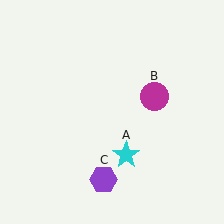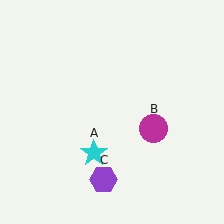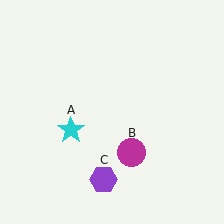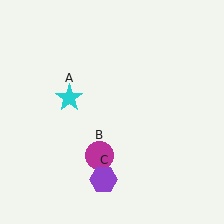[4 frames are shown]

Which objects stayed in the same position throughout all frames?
Purple hexagon (object C) remained stationary.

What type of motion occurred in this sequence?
The cyan star (object A), magenta circle (object B) rotated clockwise around the center of the scene.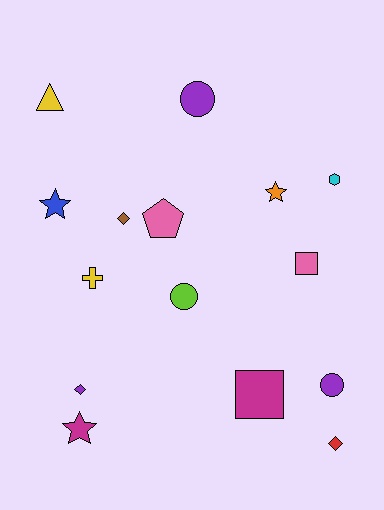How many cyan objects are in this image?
There is 1 cyan object.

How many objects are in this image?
There are 15 objects.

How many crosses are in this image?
There is 1 cross.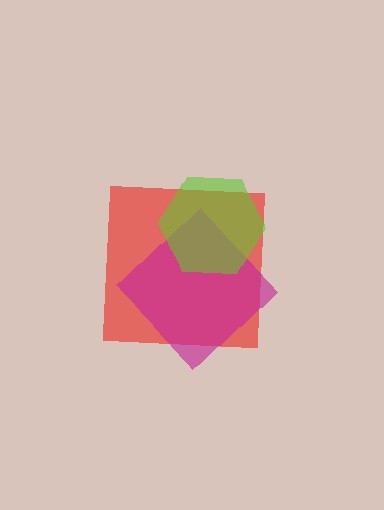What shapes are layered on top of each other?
The layered shapes are: a red square, a magenta diamond, a lime hexagon.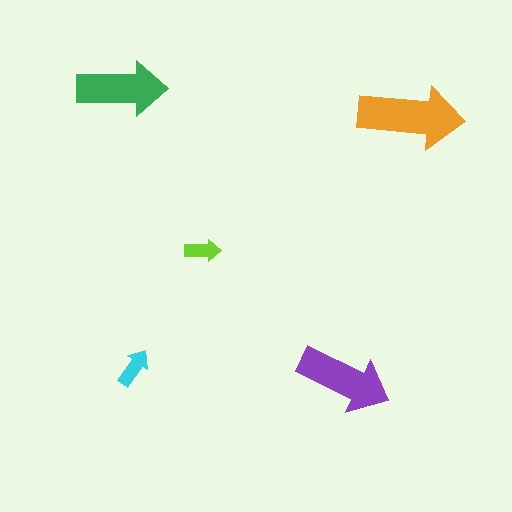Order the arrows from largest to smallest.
the orange one, the purple one, the green one, the cyan one, the lime one.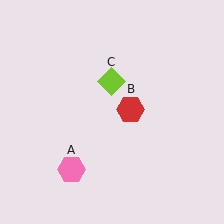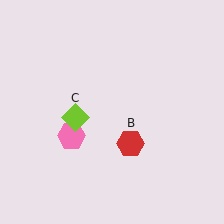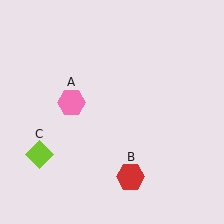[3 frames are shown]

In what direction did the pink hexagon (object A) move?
The pink hexagon (object A) moved up.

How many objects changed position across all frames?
3 objects changed position: pink hexagon (object A), red hexagon (object B), lime diamond (object C).